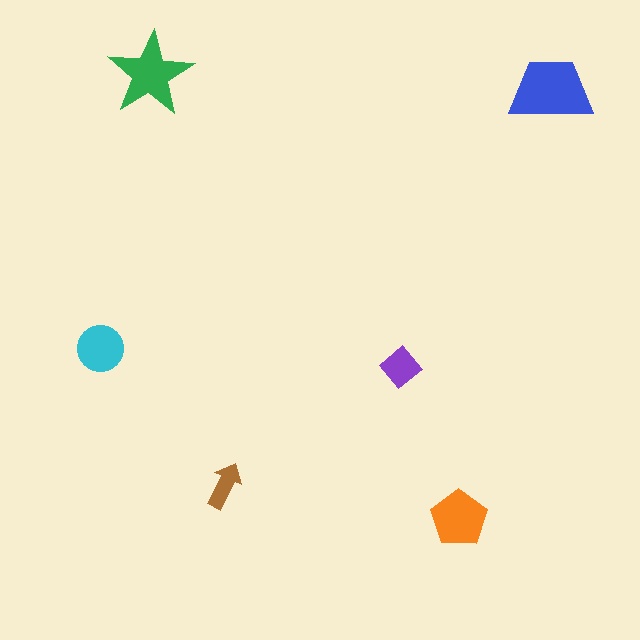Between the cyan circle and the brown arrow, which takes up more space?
The cyan circle.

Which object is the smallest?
The brown arrow.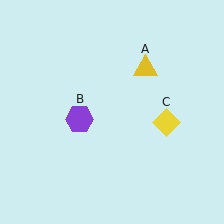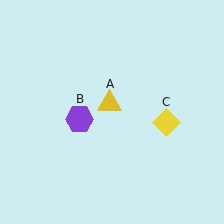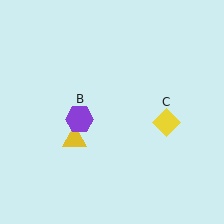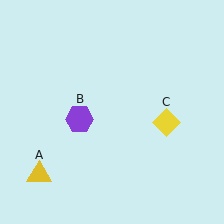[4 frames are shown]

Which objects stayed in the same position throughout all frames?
Purple hexagon (object B) and yellow diamond (object C) remained stationary.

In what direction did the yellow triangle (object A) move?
The yellow triangle (object A) moved down and to the left.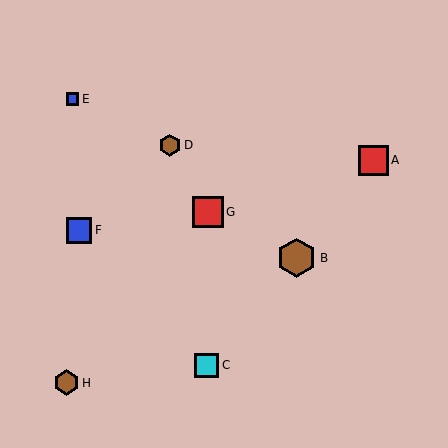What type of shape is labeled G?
Shape G is a red square.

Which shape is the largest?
The brown hexagon (labeled B) is the largest.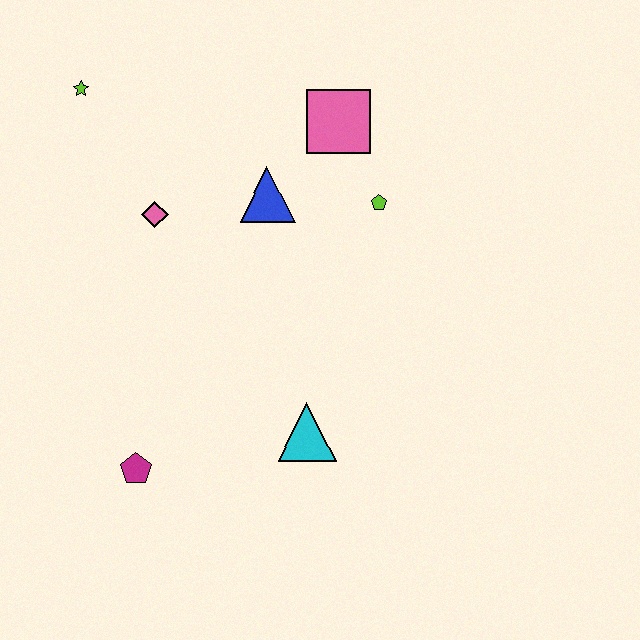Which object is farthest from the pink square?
The magenta pentagon is farthest from the pink square.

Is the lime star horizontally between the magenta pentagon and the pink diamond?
No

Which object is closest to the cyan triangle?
The magenta pentagon is closest to the cyan triangle.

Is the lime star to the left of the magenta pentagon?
Yes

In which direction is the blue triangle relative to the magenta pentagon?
The blue triangle is above the magenta pentagon.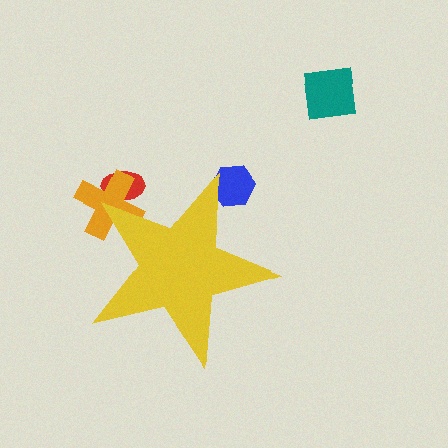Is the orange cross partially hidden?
Yes, the orange cross is partially hidden behind the yellow star.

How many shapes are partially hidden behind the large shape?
3 shapes are partially hidden.